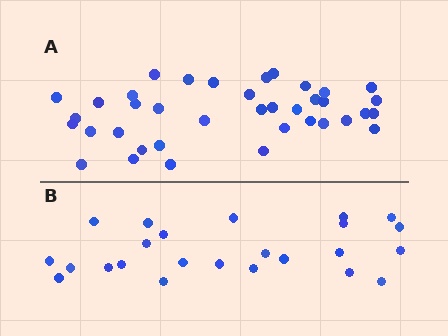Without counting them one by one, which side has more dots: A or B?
Region A (the top region) has more dots.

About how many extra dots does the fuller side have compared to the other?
Region A has approximately 15 more dots than region B.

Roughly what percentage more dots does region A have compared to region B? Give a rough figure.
About 60% more.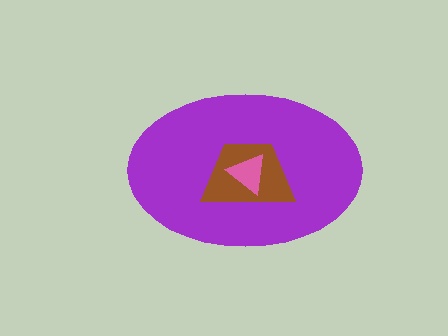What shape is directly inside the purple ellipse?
The brown trapezoid.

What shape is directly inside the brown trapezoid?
The pink triangle.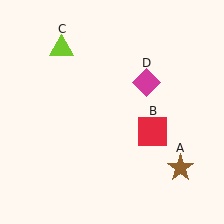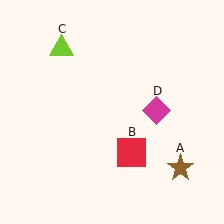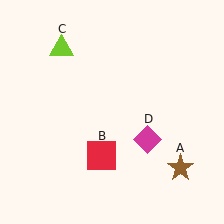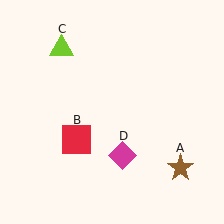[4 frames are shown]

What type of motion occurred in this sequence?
The red square (object B), magenta diamond (object D) rotated clockwise around the center of the scene.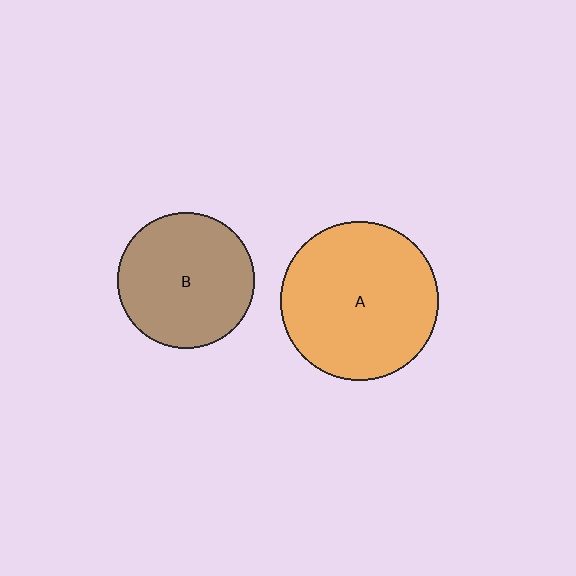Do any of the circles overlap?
No, none of the circles overlap.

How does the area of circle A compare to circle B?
Approximately 1.3 times.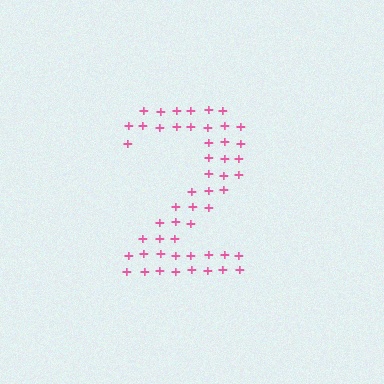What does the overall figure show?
The overall figure shows the digit 2.